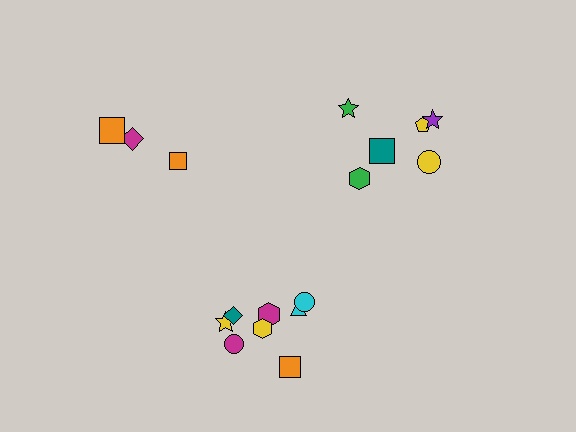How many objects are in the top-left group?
There are 3 objects.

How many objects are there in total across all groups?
There are 17 objects.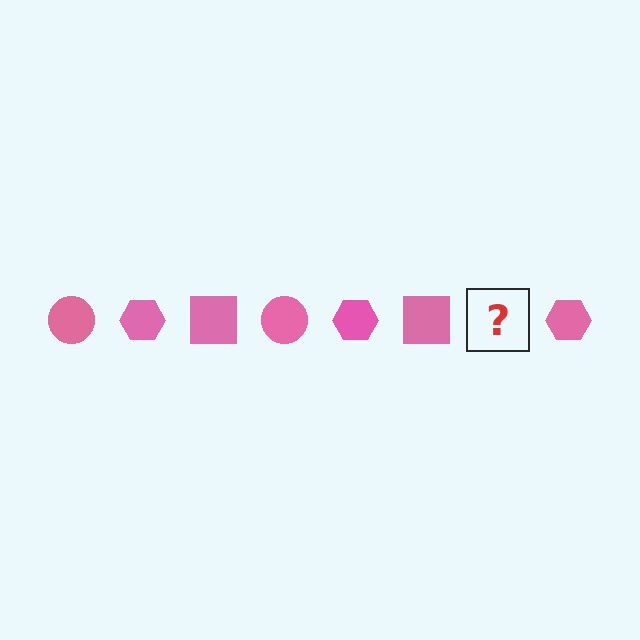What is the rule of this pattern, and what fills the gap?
The rule is that the pattern cycles through circle, hexagon, square shapes in pink. The gap should be filled with a pink circle.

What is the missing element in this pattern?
The missing element is a pink circle.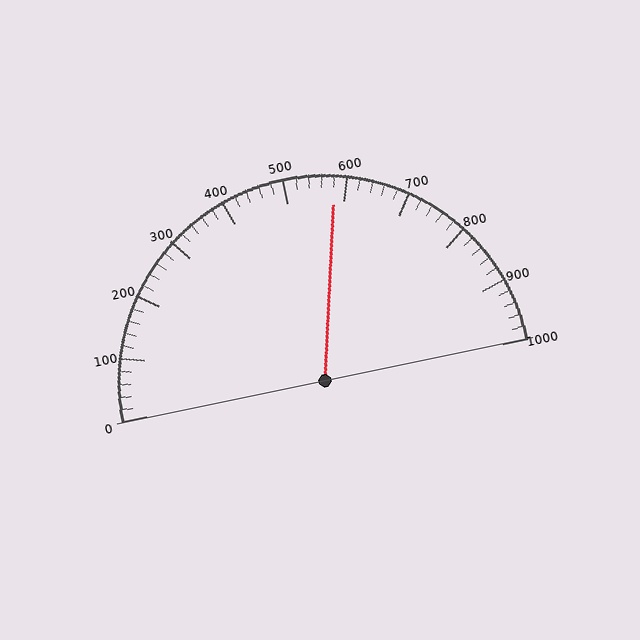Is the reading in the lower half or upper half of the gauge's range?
The reading is in the upper half of the range (0 to 1000).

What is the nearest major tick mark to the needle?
The nearest major tick mark is 600.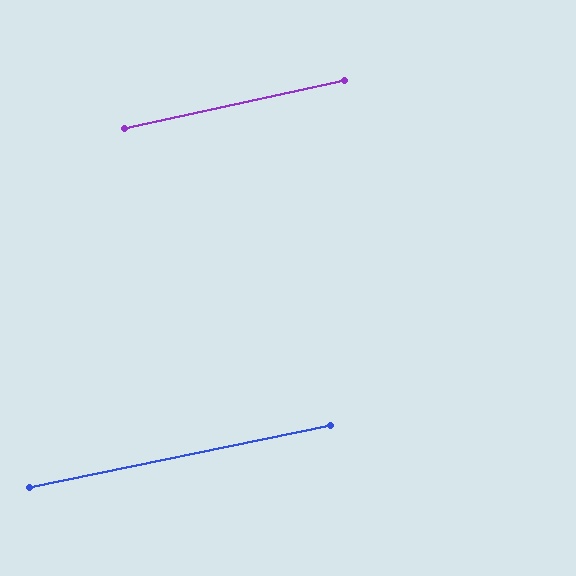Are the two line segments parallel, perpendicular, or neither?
Parallel — their directions differ by only 0.6°.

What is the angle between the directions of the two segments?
Approximately 1 degree.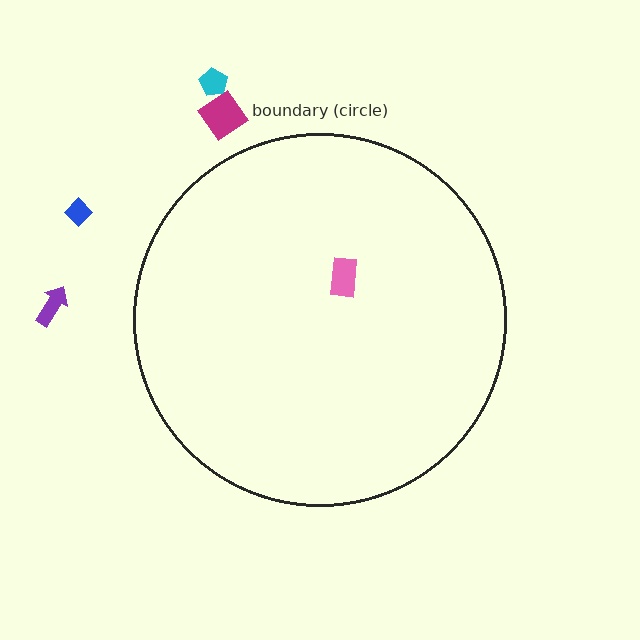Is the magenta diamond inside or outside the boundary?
Outside.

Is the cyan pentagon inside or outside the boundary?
Outside.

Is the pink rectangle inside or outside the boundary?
Inside.